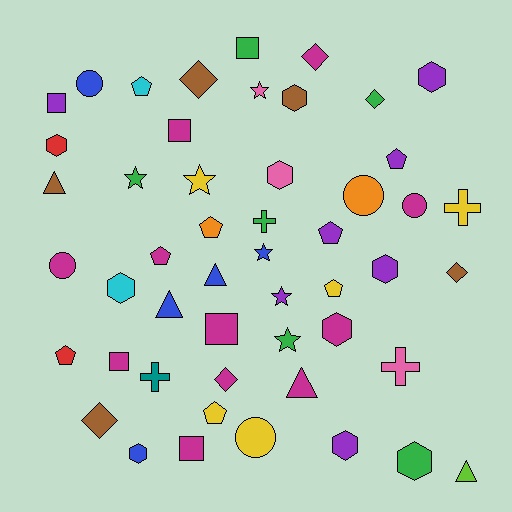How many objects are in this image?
There are 50 objects.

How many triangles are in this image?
There are 5 triangles.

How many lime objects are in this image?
There is 1 lime object.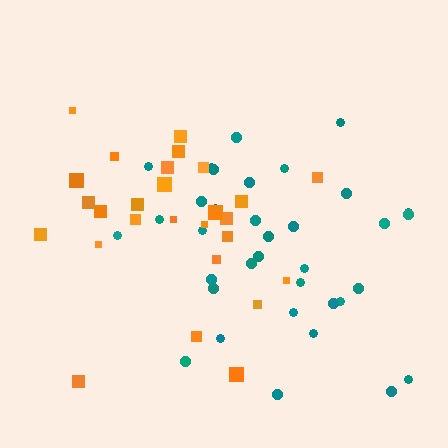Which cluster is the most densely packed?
Teal.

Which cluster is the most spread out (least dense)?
Orange.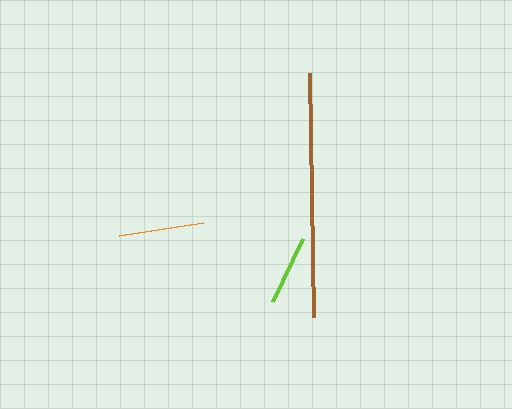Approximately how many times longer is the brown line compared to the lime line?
The brown line is approximately 3.5 times the length of the lime line.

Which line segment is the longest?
The brown line is the longest at approximately 244 pixels.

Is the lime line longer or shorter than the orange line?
The orange line is longer than the lime line.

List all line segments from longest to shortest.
From longest to shortest: brown, orange, lime.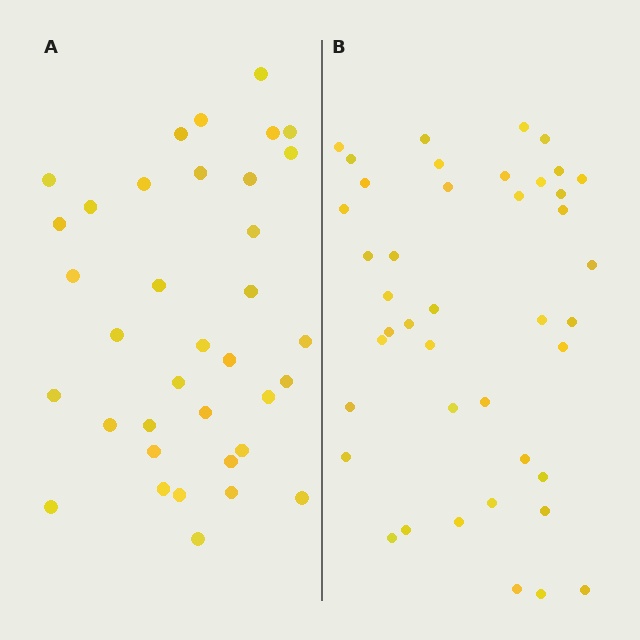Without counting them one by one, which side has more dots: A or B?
Region B (the right region) has more dots.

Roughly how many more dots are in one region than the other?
Region B has about 6 more dots than region A.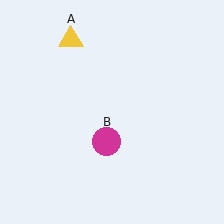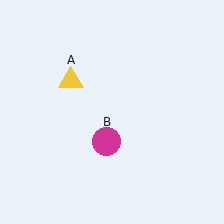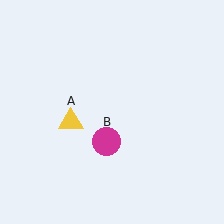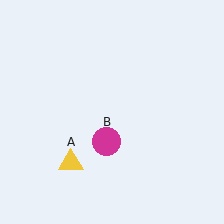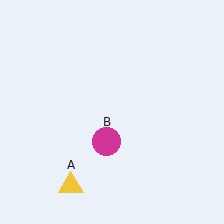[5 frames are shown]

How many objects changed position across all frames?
1 object changed position: yellow triangle (object A).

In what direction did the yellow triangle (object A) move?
The yellow triangle (object A) moved down.